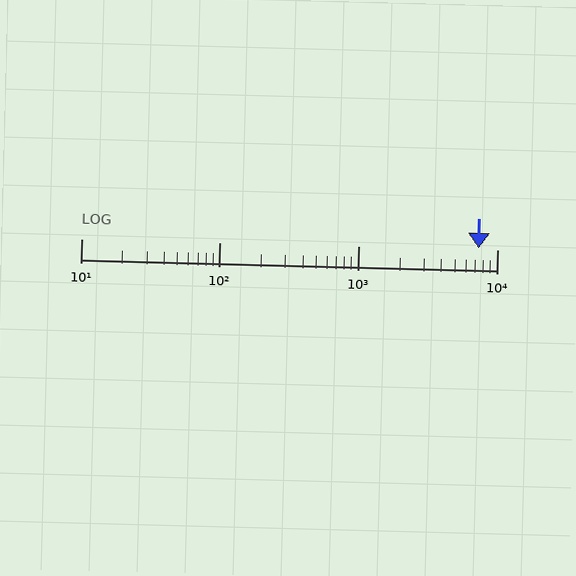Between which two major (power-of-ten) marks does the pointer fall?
The pointer is between 1000 and 10000.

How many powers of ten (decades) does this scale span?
The scale spans 3 decades, from 10 to 10000.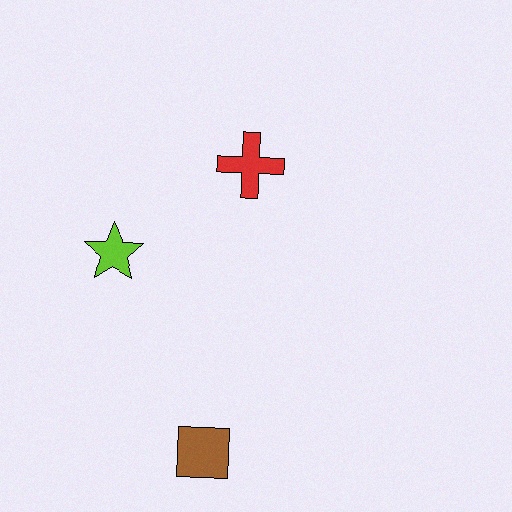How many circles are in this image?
There are no circles.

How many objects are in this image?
There are 3 objects.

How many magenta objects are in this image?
There are no magenta objects.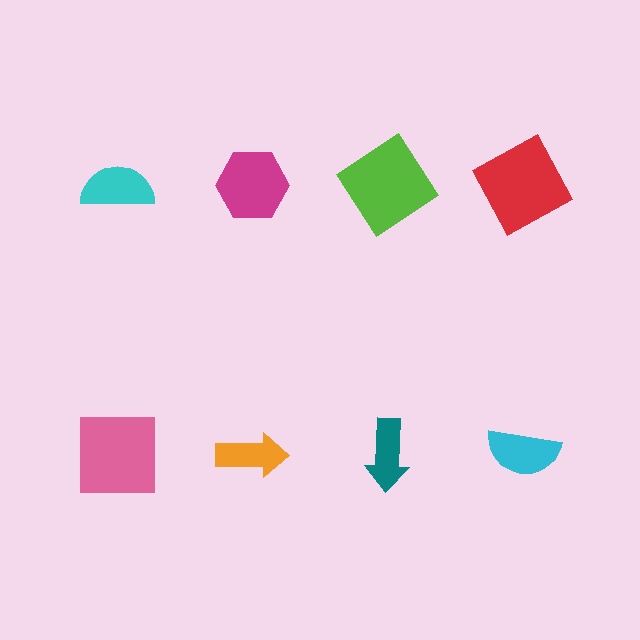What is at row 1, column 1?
A cyan semicircle.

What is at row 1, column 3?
A lime diamond.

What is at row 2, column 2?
An orange arrow.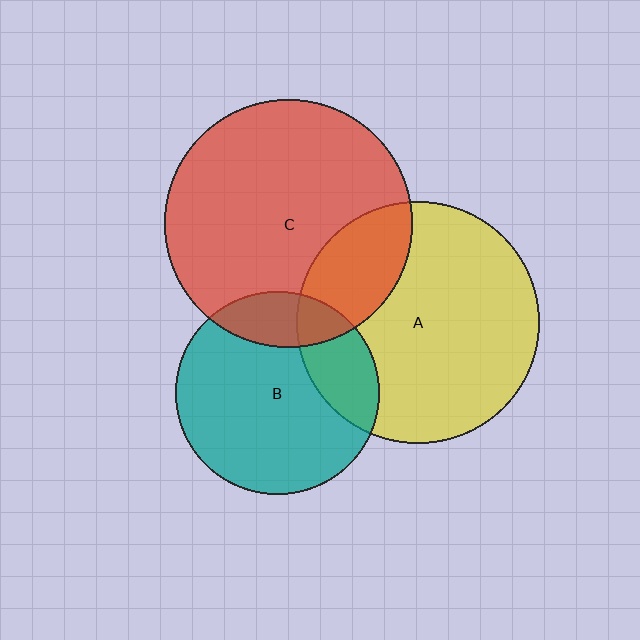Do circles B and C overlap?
Yes.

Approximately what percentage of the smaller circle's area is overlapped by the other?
Approximately 20%.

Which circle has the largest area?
Circle C (red).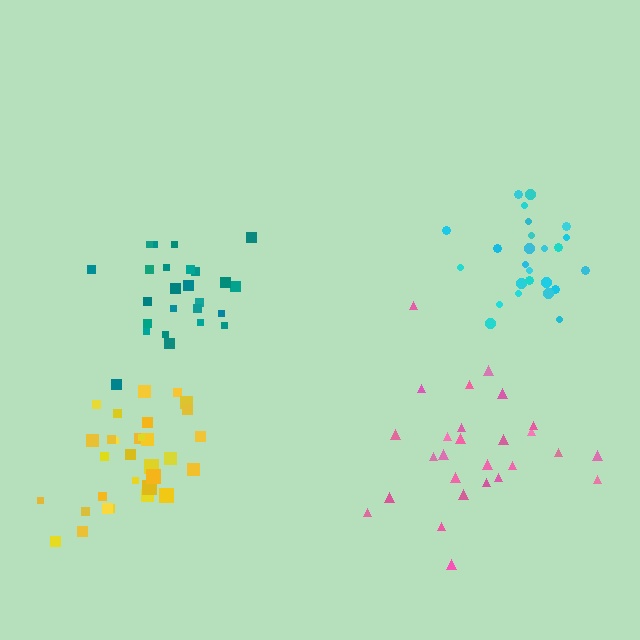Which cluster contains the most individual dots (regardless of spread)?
Yellow (31).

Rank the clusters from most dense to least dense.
cyan, teal, yellow, pink.